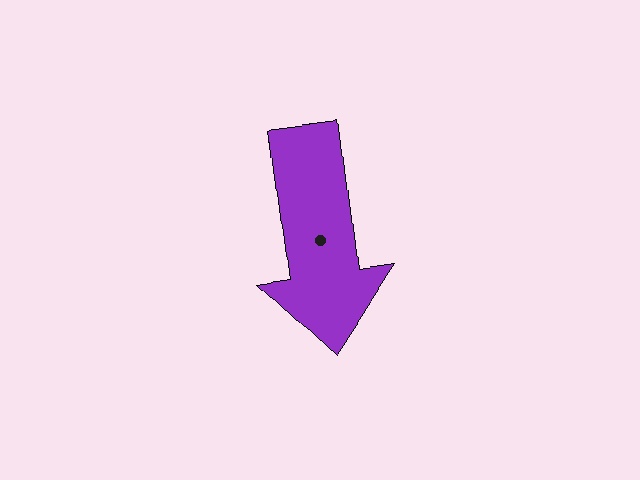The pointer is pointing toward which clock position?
Roughly 6 o'clock.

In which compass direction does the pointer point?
South.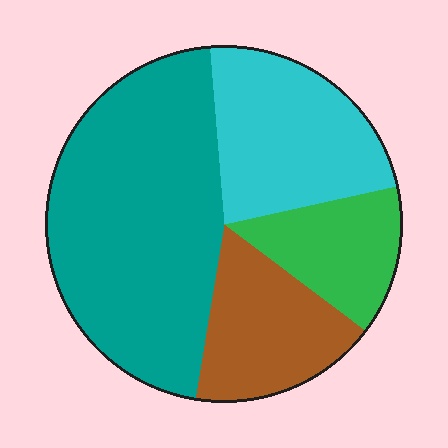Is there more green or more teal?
Teal.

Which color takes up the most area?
Teal, at roughly 45%.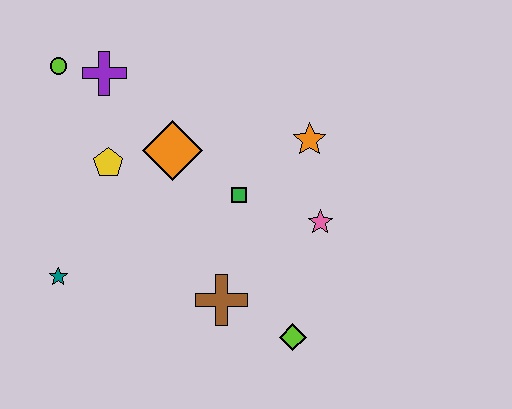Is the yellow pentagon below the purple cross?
Yes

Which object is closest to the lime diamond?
The brown cross is closest to the lime diamond.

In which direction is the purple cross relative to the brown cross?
The purple cross is above the brown cross.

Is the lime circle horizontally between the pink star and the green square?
No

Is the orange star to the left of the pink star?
Yes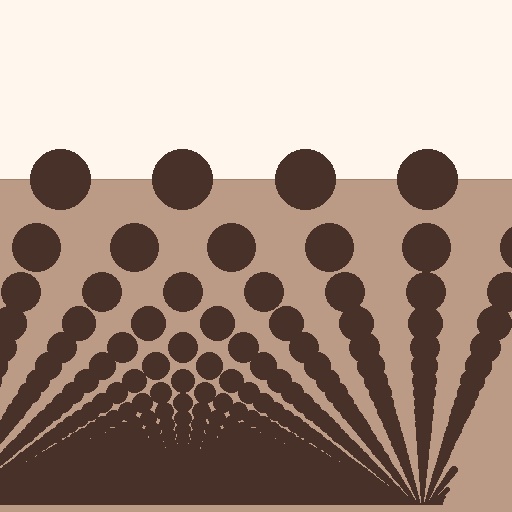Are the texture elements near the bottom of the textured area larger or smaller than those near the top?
Smaller. The gradient is inverted — elements near the bottom are smaller and denser.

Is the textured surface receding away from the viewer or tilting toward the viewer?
The surface appears to tilt toward the viewer. Texture elements get larger and sparser toward the top.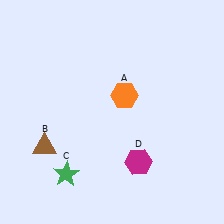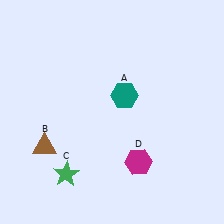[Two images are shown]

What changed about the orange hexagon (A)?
In Image 1, A is orange. In Image 2, it changed to teal.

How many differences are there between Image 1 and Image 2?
There is 1 difference between the two images.